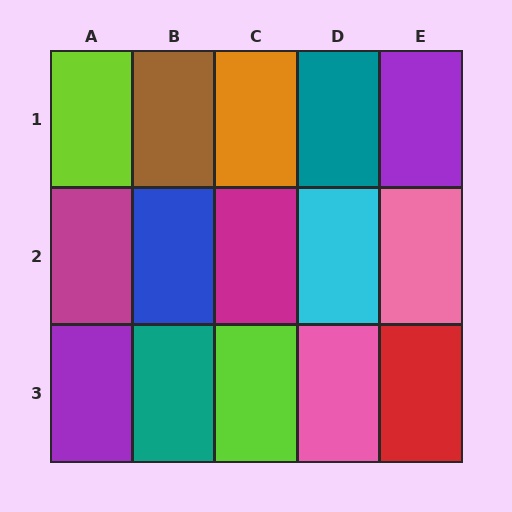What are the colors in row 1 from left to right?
Lime, brown, orange, teal, purple.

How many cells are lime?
2 cells are lime.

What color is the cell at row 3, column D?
Pink.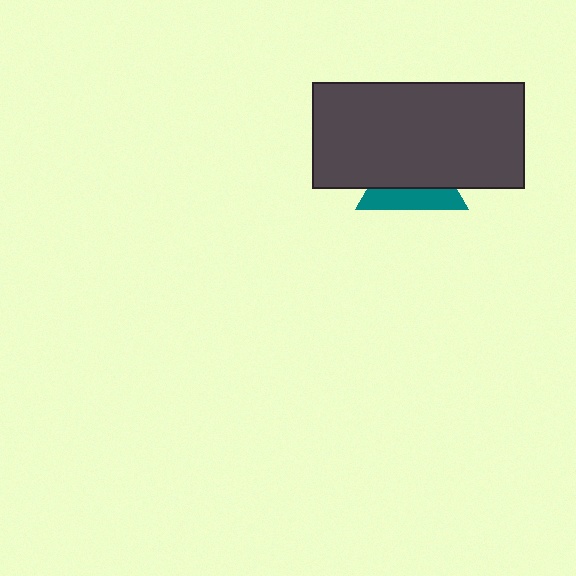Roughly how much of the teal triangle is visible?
A small part of it is visible (roughly 37%).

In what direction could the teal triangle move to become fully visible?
The teal triangle could move down. That would shift it out from behind the dark gray rectangle entirely.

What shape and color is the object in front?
The object in front is a dark gray rectangle.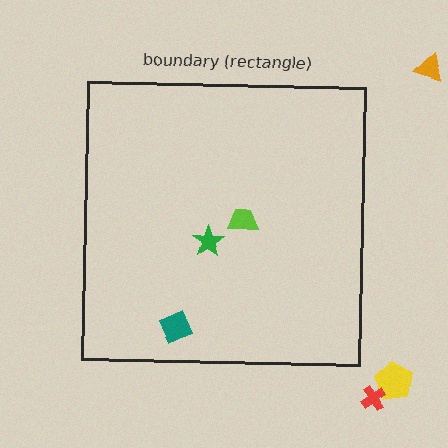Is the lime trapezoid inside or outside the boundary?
Inside.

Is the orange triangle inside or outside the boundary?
Outside.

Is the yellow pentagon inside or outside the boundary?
Outside.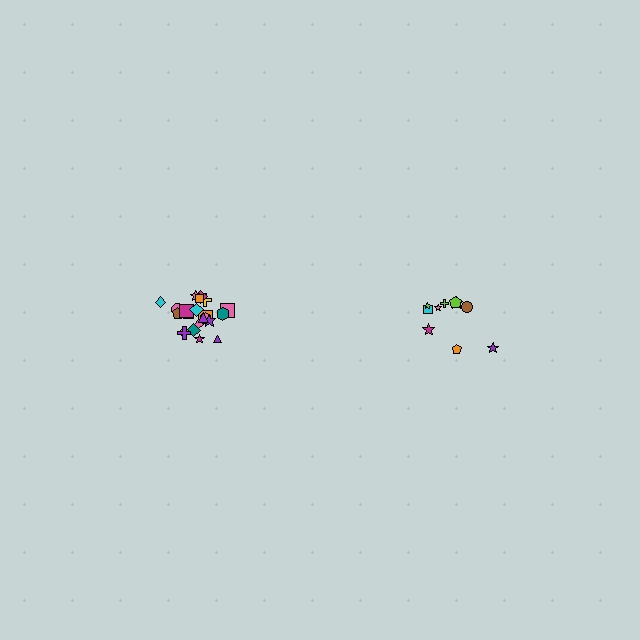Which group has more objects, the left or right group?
The left group.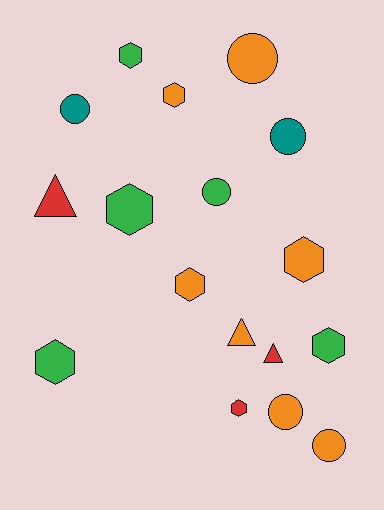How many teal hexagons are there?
There are no teal hexagons.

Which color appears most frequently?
Orange, with 7 objects.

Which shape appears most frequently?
Hexagon, with 8 objects.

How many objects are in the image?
There are 17 objects.